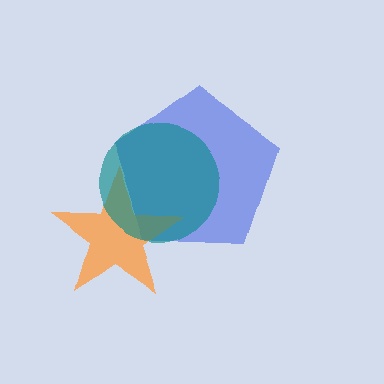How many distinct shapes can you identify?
There are 3 distinct shapes: a blue pentagon, an orange star, a teal circle.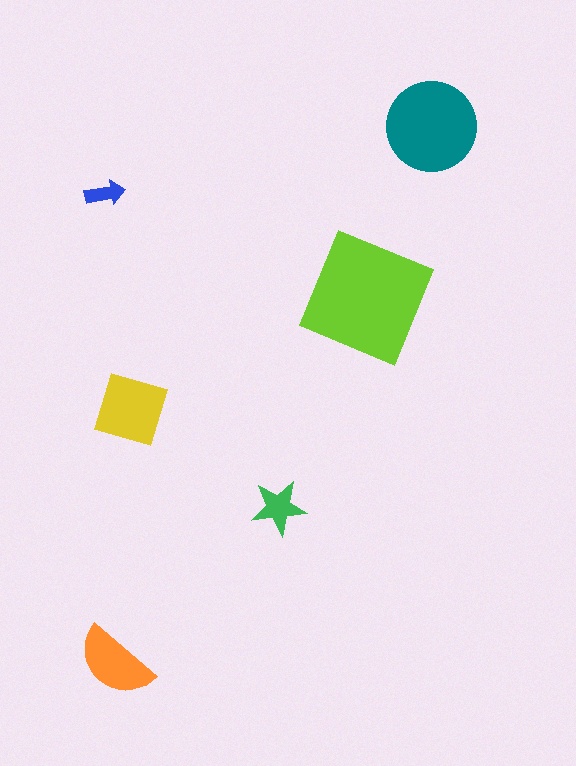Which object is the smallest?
The blue arrow.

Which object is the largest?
The lime square.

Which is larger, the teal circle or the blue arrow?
The teal circle.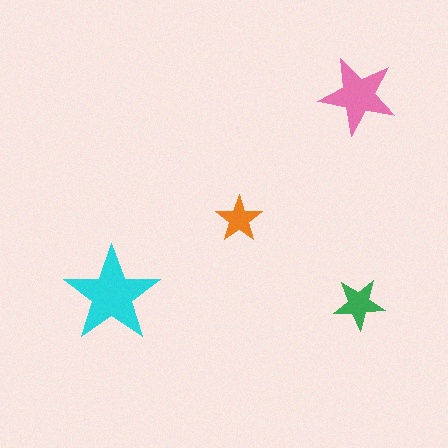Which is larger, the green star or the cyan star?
The cyan one.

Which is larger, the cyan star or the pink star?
The cyan one.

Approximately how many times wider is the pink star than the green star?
About 1.5 times wider.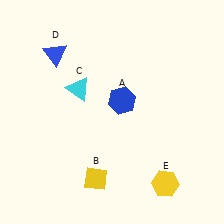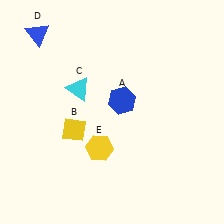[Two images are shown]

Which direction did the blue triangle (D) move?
The blue triangle (D) moved up.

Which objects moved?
The objects that moved are: the yellow diamond (B), the blue triangle (D), the yellow hexagon (E).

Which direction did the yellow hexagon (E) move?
The yellow hexagon (E) moved left.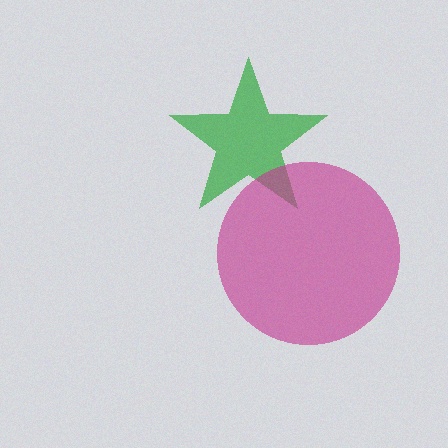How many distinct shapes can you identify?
There are 2 distinct shapes: a green star, a magenta circle.